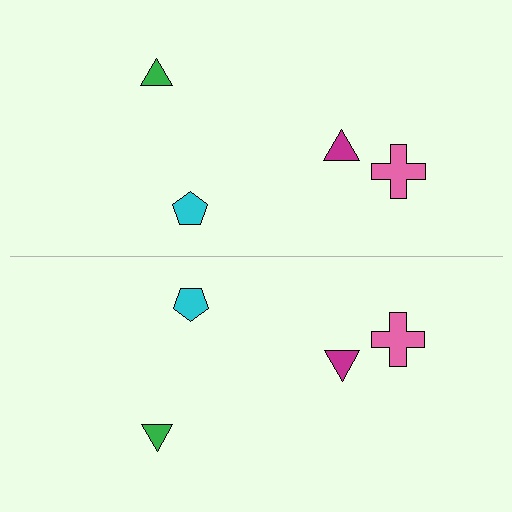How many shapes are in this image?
There are 8 shapes in this image.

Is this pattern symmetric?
Yes, this pattern has bilateral (reflection) symmetry.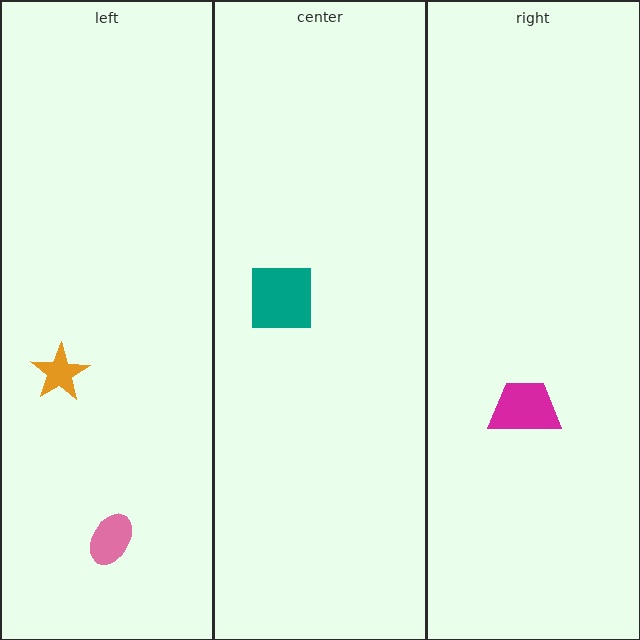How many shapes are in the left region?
2.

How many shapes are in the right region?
1.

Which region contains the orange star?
The left region.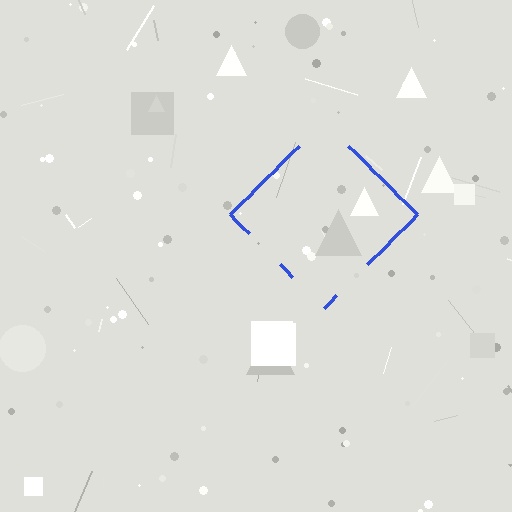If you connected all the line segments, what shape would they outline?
They would outline a diamond.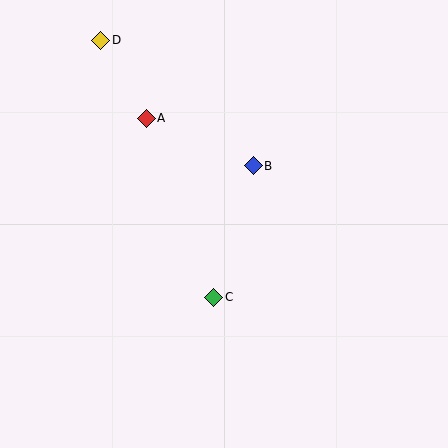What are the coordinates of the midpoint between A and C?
The midpoint between A and C is at (180, 208).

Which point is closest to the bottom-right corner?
Point C is closest to the bottom-right corner.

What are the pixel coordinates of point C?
Point C is at (214, 297).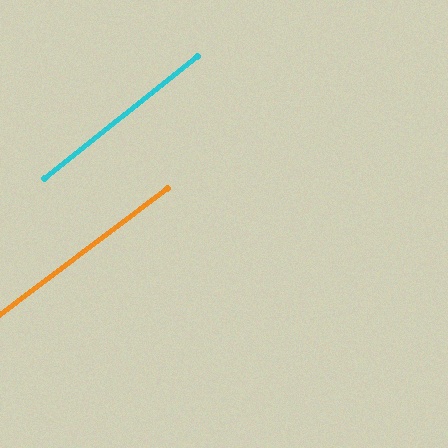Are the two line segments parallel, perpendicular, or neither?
Parallel — their directions differ by only 1.7°.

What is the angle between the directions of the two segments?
Approximately 2 degrees.